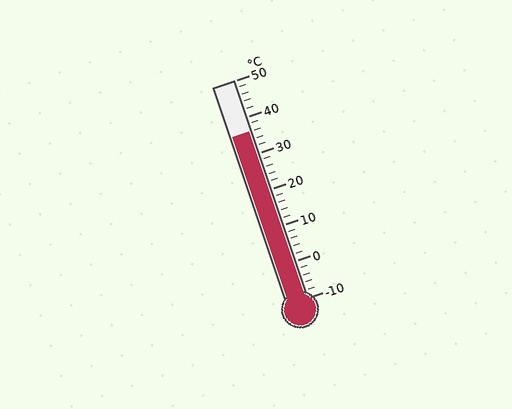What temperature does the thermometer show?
The thermometer shows approximately 36°C.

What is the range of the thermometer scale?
The thermometer scale ranges from -10°C to 50°C.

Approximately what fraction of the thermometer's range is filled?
The thermometer is filled to approximately 75% of its range.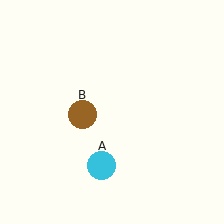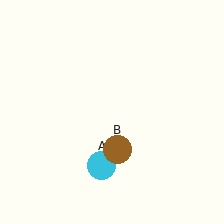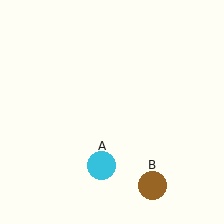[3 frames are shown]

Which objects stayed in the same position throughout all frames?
Cyan circle (object A) remained stationary.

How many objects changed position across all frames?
1 object changed position: brown circle (object B).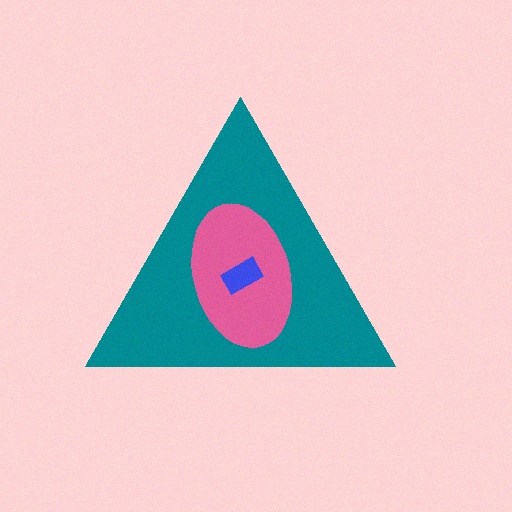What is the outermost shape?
The teal triangle.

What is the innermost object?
The blue rectangle.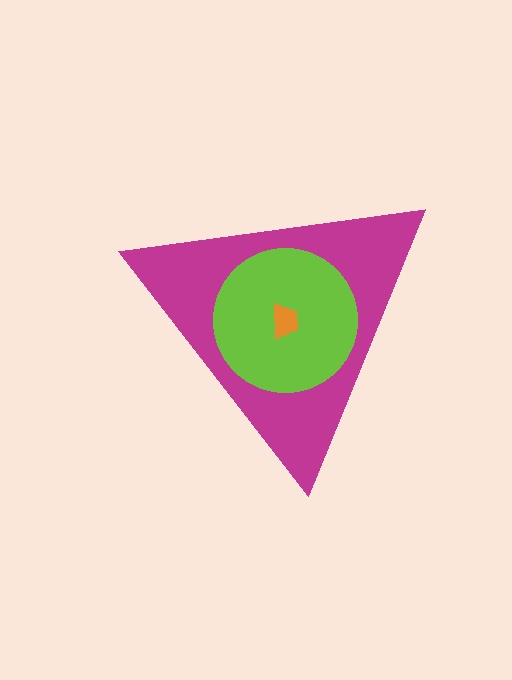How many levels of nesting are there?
3.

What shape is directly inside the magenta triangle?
The lime circle.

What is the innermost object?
The orange trapezoid.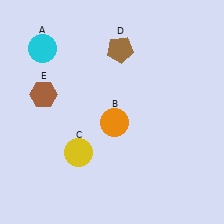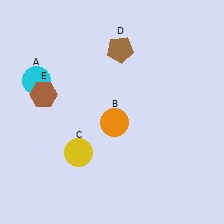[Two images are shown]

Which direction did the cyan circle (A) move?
The cyan circle (A) moved down.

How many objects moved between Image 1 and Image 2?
1 object moved between the two images.